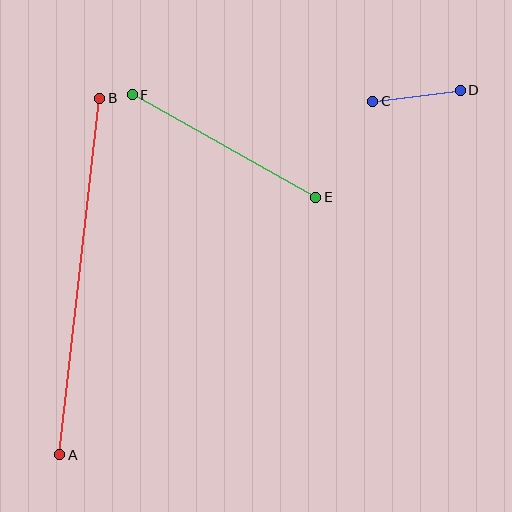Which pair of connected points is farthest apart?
Points A and B are farthest apart.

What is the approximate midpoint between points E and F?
The midpoint is at approximately (224, 146) pixels.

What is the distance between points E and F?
The distance is approximately 210 pixels.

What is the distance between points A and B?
The distance is approximately 359 pixels.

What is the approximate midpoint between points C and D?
The midpoint is at approximately (417, 96) pixels.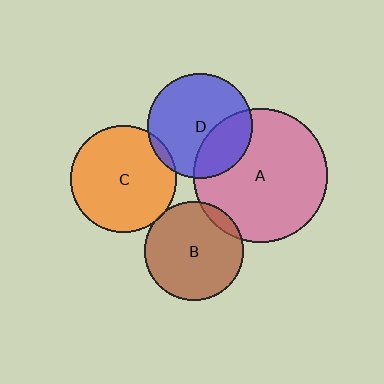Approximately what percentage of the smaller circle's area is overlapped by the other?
Approximately 5%.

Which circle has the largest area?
Circle A (pink).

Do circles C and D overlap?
Yes.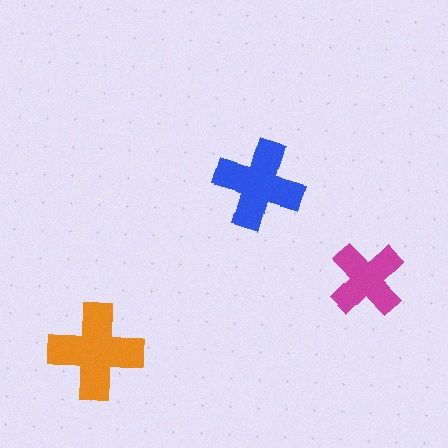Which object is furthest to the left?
The orange cross is leftmost.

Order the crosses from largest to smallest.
the orange one, the blue one, the magenta one.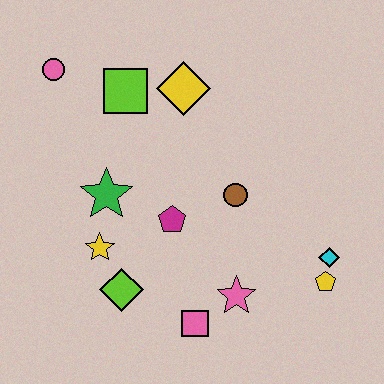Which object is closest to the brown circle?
The magenta pentagon is closest to the brown circle.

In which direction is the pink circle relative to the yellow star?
The pink circle is above the yellow star.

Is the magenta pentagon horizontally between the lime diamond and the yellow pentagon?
Yes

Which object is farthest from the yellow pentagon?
The pink circle is farthest from the yellow pentagon.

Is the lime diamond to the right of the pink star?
No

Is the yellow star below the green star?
Yes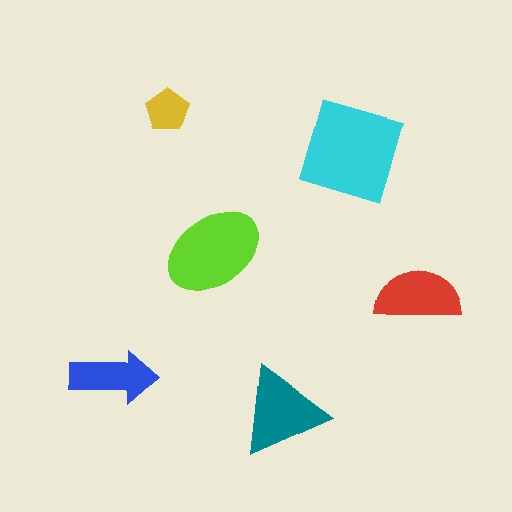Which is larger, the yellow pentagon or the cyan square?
The cyan square.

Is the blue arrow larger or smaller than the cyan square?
Smaller.